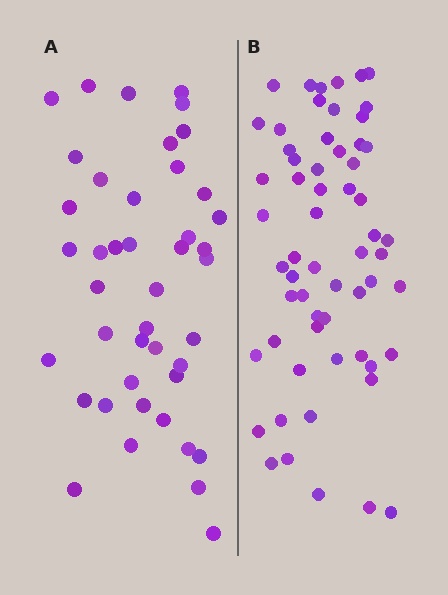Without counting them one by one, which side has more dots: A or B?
Region B (the right region) has more dots.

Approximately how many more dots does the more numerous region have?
Region B has approximately 15 more dots than region A.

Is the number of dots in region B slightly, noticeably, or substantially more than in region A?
Region B has noticeably more, but not dramatically so. The ratio is roughly 1.4 to 1.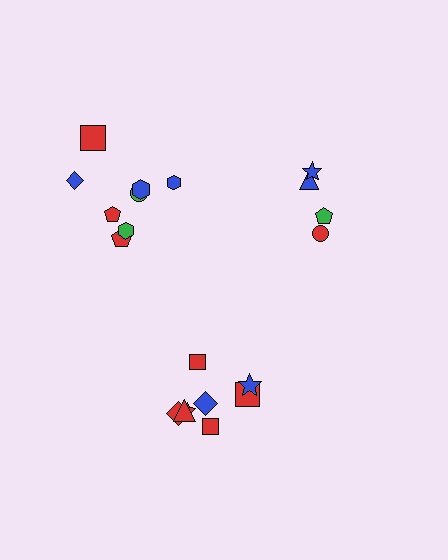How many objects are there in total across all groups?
There are 20 objects.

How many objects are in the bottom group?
There are 8 objects.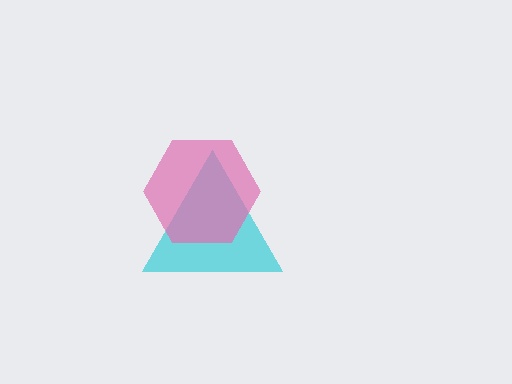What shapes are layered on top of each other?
The layered shapes are: a cyan triangle, a pink hexagon.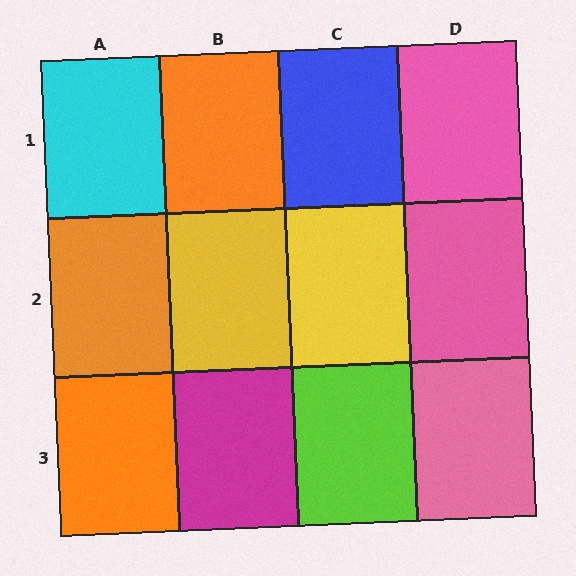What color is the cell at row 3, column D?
Pink.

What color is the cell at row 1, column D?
Pink.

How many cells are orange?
3 cells are orange.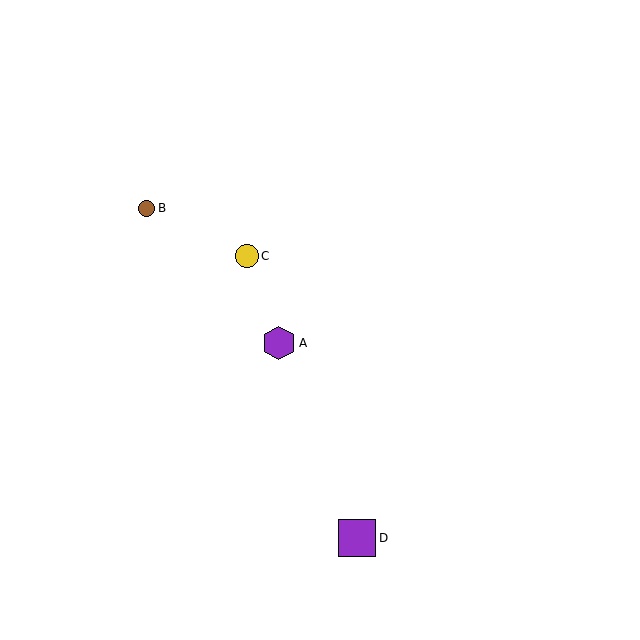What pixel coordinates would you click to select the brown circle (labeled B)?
Click at (146, 208) to select the brown circle B.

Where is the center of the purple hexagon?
The center of the purple hexagon is at (279, 343).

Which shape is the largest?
The purple square (labeled D) is the largest.